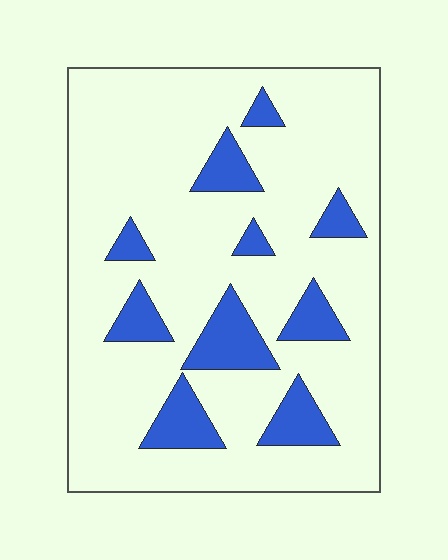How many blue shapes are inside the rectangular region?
10.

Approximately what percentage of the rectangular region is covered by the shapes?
Approximately 15%.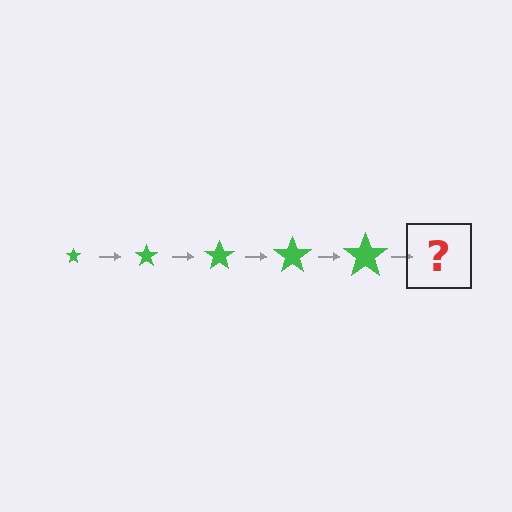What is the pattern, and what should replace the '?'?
The pattern is that the star gets progressively larger each step. The '?' should be a green star, larger than the previous one.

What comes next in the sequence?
The next element should be a green star, larger than the previous one.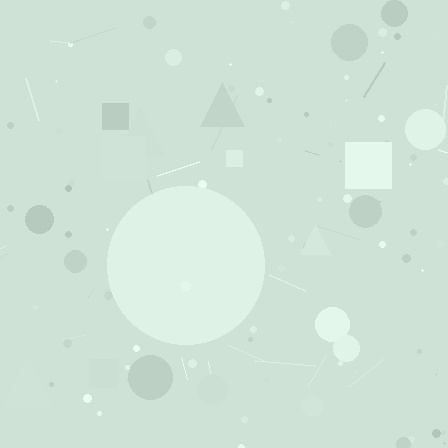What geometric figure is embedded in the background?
A circle is embedded in the background.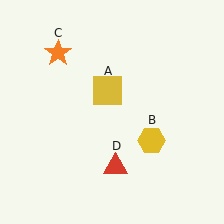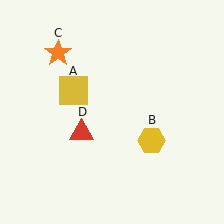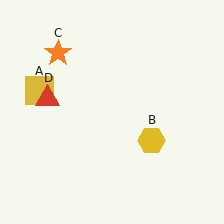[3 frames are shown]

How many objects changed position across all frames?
2 objects changed position: yellow square (object A), red triangle (object D).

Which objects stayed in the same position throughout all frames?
Yellow hexagon (object B) and orange star (object C) remained stationary.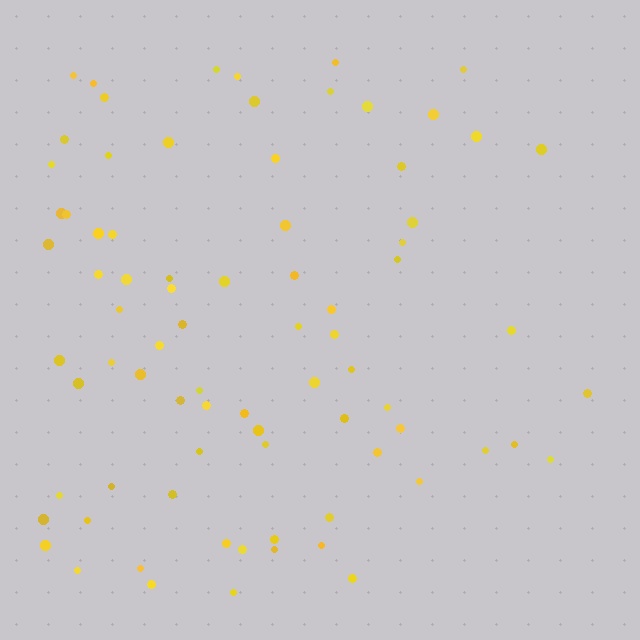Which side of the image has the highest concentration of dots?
The left.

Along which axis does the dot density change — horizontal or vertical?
Horizontal.